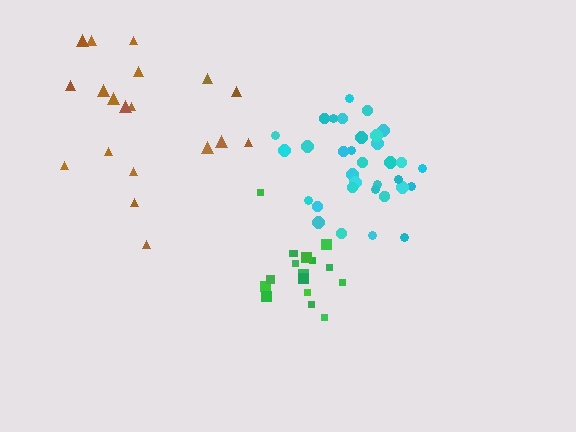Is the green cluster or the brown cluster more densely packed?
Green.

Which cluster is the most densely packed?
Green.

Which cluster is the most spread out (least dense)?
Brown.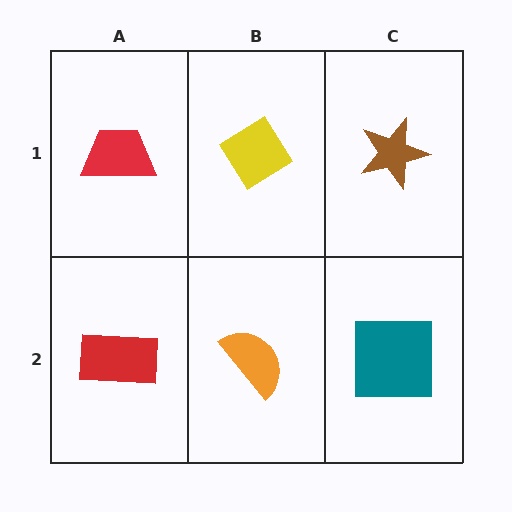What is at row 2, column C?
A teal square.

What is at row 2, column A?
A red rectangle.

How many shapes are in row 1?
3 shapes.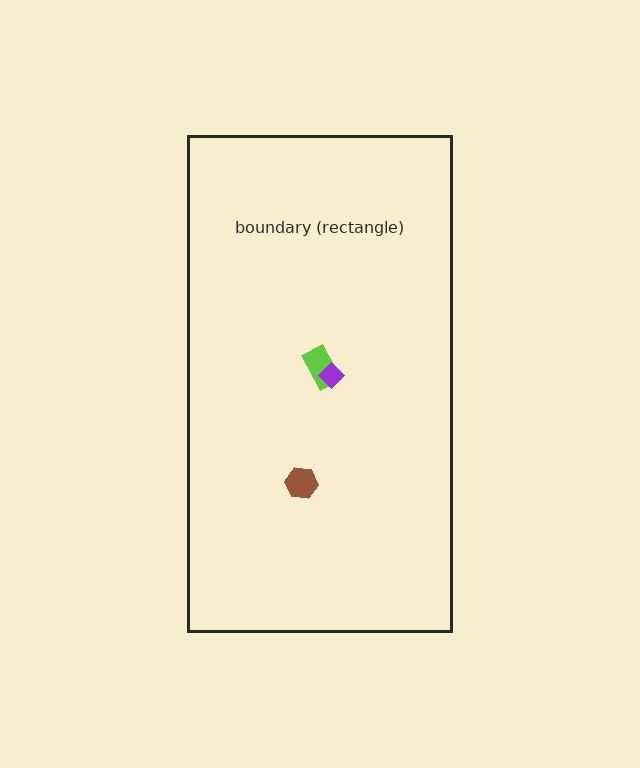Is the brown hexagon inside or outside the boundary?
Inside.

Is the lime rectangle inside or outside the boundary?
Inside.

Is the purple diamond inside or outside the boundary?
Inside.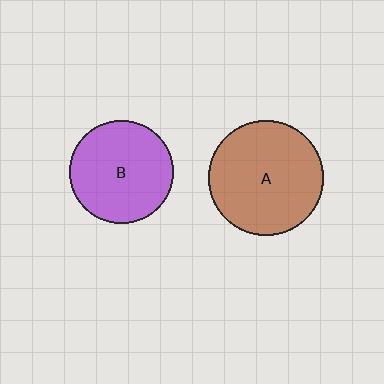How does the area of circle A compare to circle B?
Approximately 1.2 times.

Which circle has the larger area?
Circle A (brown).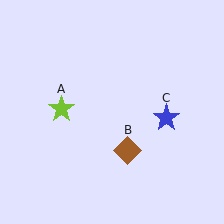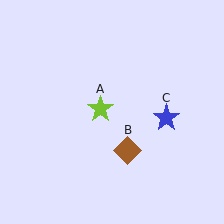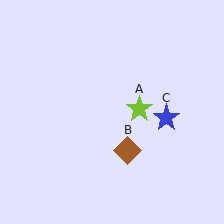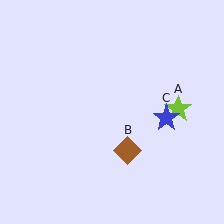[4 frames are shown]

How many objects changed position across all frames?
1 object changed position: lime star (object A).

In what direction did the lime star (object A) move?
The lime star (object A) moved right.